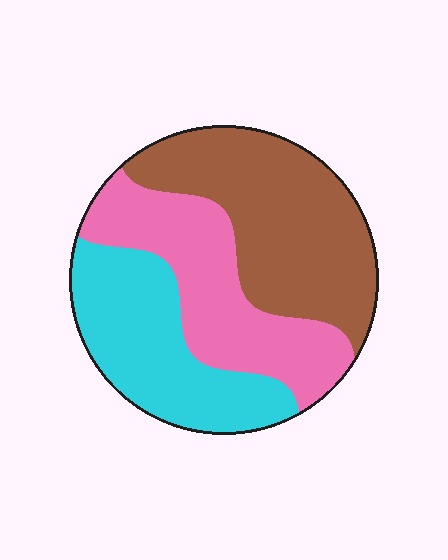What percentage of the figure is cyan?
Cyan takes up between a quarter and a half of the figure.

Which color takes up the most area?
Brown, at roughly 40%.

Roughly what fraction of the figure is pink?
Pink takes up about one third (1/3) of the figure.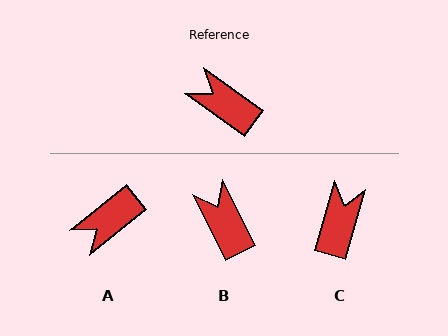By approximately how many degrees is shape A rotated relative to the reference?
Approximately 75 degrees counter-clockwise.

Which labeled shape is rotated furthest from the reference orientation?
A, about 75 degrees away.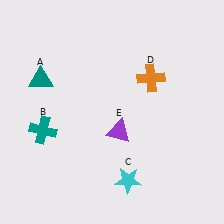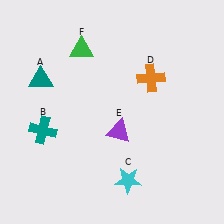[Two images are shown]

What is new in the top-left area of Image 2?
A green triangle (F) was added in the top-left area of Image 2.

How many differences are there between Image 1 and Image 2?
There is 1 difference between the two images.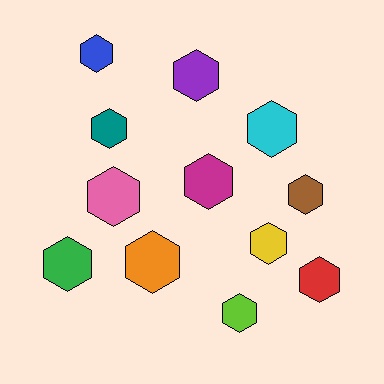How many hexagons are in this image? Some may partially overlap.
There are 12 hexagons.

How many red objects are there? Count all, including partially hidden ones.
There is 1 red object.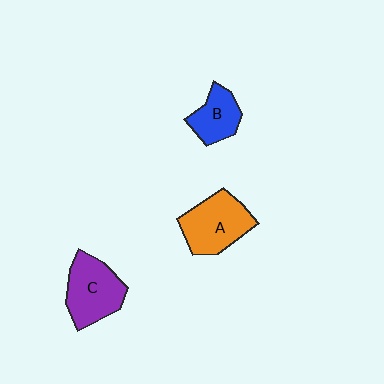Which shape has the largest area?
Shape A (orange).